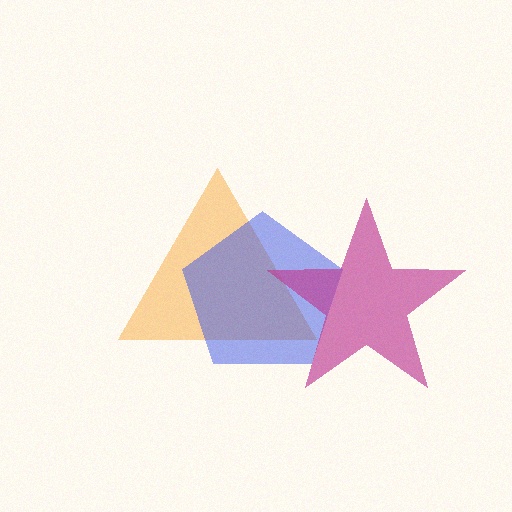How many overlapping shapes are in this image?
There are 3 overlapping shapes in the image.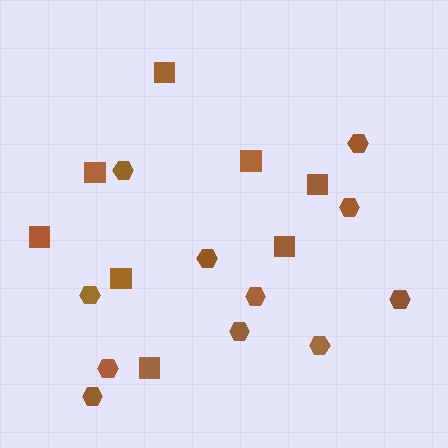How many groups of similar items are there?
There are 2 groups: one group of squares (8) and one group of hexagons (11).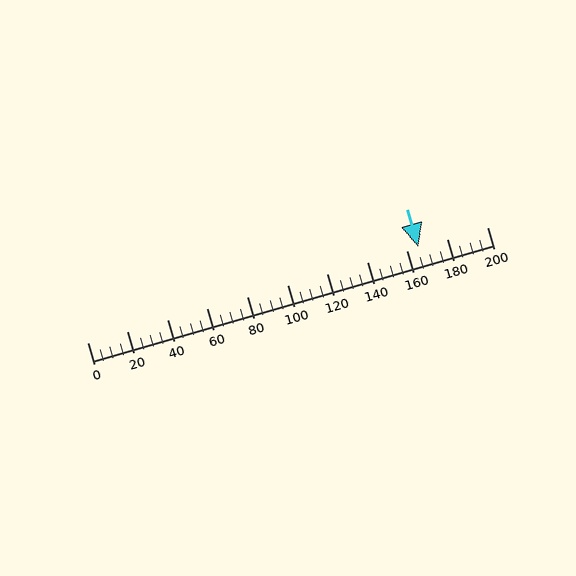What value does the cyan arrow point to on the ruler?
The cyan arrow points to approximately 166.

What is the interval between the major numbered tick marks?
The major tick marks are spaced 20 units apart.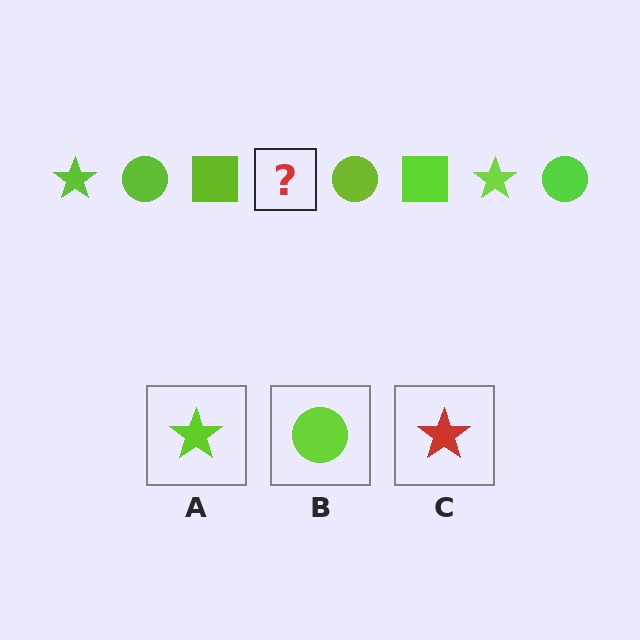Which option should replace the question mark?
Option A.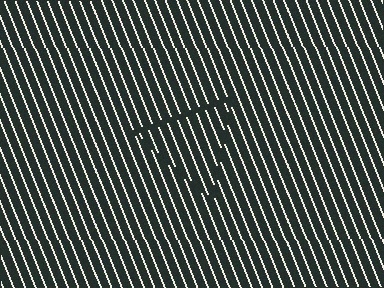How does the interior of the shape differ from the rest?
The interior of the shape contains the same grating, shifted by half a period — the contour is defined by the phase discontinuity where line-ends from the inner and outer gratings abut.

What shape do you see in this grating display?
An illusory triangle. The interior of the shape contains the same grating, shifted by half a period — the contour is defined by the phase discontinuity where line-ends from the inner and outer gratings abut.